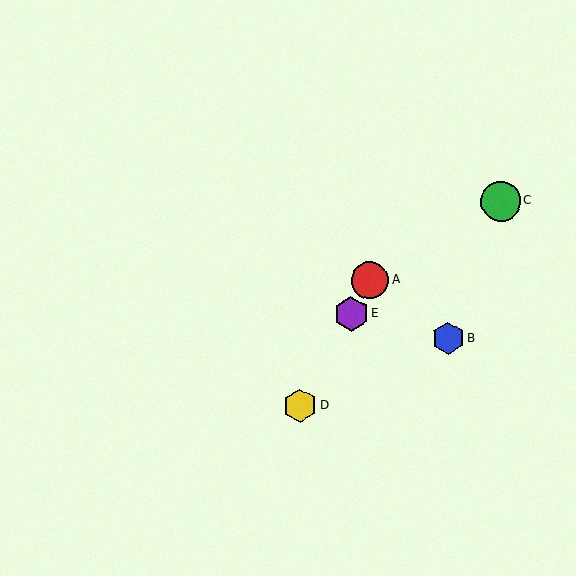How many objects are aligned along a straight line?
3 objects (A, D, E) are aligned along a straight line.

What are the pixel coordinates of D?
Object D is at (300, 406).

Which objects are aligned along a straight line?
Objects A, D, E are aligned along a straight line.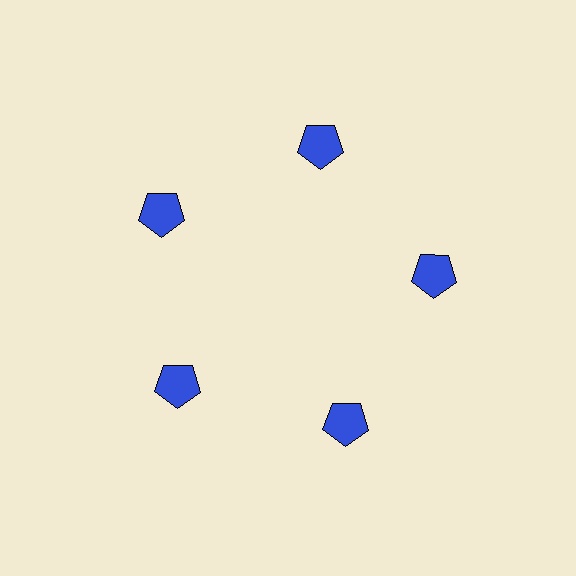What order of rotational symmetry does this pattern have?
This pattern has 5-fold rotational symmetry.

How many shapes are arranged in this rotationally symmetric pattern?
There are 5 shapes, arranged in 5 groups of 1.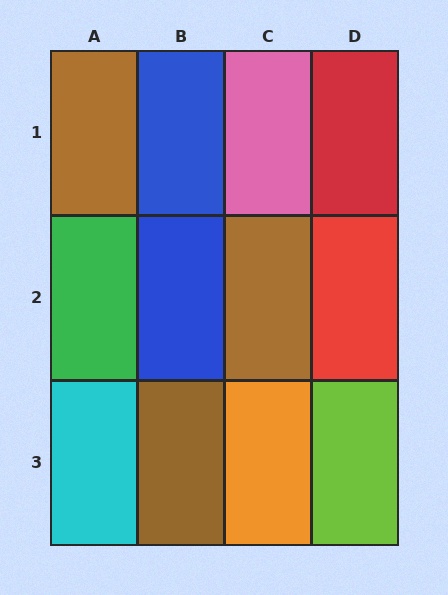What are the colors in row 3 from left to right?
Cyan, brown, orange, lime.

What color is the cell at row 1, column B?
Blue.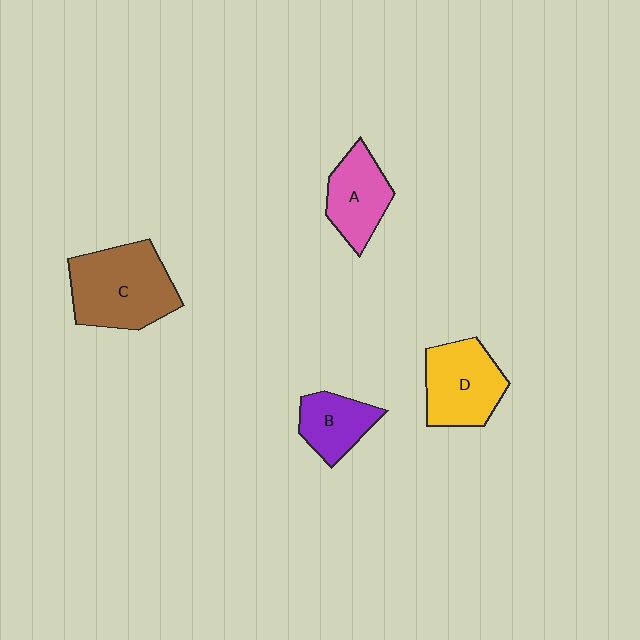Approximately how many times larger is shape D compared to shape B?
Approximately 1.5 times.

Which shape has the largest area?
Shape C (brown).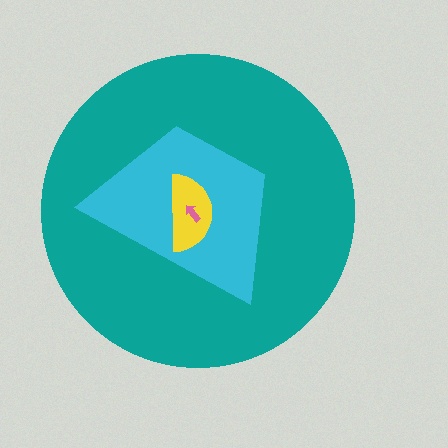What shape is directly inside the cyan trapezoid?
The yellow semicircle.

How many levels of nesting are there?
4.